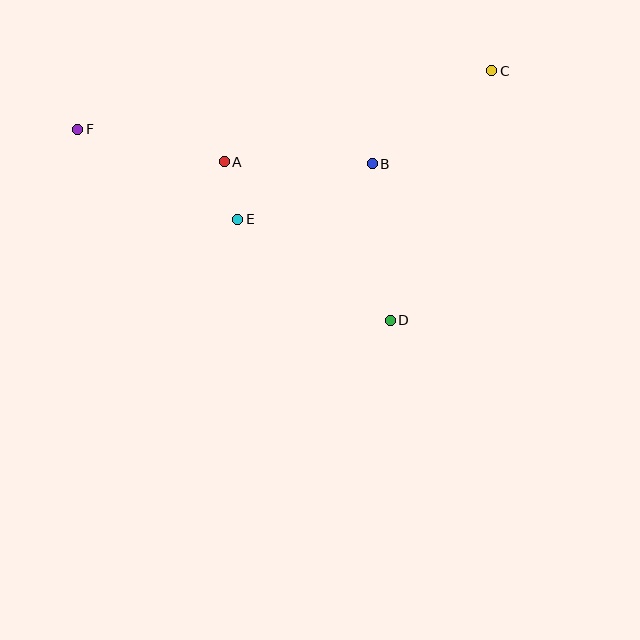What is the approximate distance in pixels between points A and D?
The distance between A and D is approximately 229 pixels.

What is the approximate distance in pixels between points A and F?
The distance between A and F is approximately 150 pixels.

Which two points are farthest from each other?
Points C and F are farthest from each other.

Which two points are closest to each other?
Points A and E are closest to each other.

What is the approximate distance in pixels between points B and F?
The distance between B and F is approximately 296 pixels.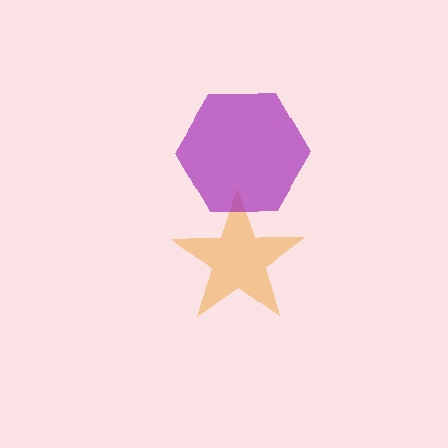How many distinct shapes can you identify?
There are 2 distinct shapes: an orange star, a purple hexagon.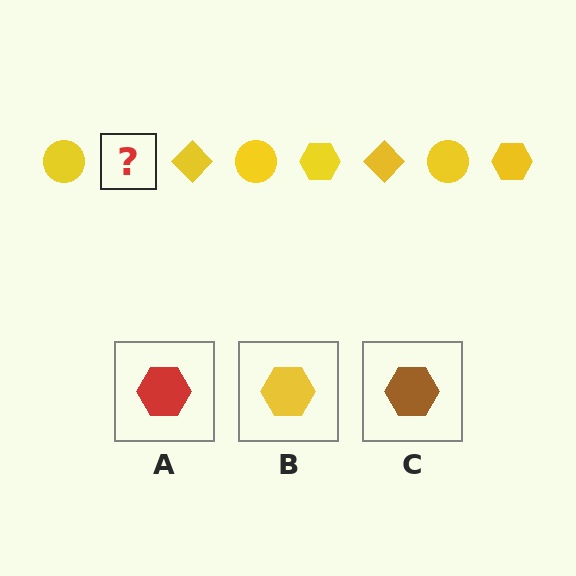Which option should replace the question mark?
Option B.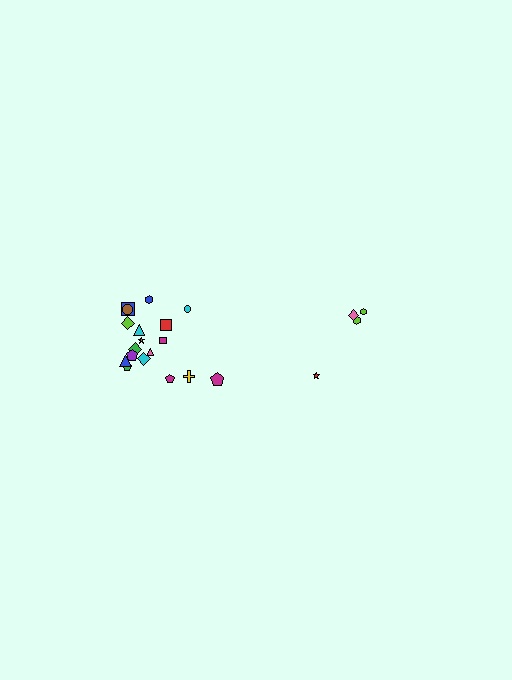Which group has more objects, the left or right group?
The left group.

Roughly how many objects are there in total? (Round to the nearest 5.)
Roughly 20 objects in total.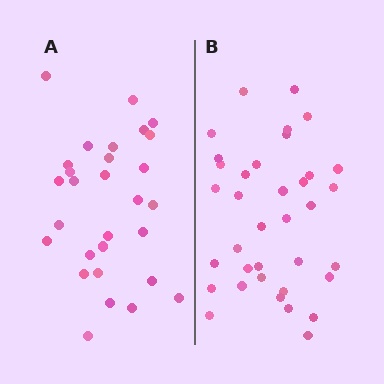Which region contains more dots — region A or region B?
Region B (the right region) has more dots.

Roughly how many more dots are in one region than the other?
Region B has roughly 8 or so more dots than region A.